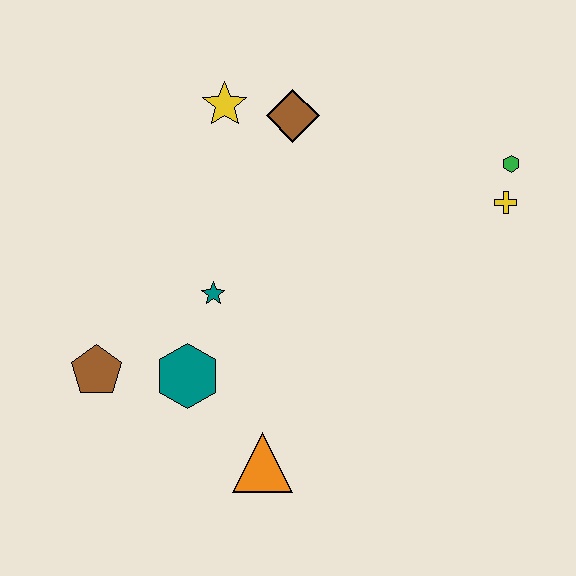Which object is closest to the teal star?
The teal hexagon is closest to the teal star.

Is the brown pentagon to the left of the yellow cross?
Yes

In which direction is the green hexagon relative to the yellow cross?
The green hexagon is above the yellow cross.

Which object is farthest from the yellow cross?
The brown pentagon is farthest from the yellow cross.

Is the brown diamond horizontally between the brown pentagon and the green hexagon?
Yes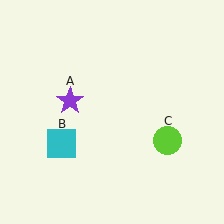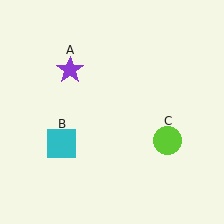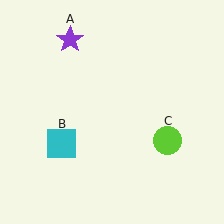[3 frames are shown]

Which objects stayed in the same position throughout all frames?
Cyan square (object B) and lime circle (object C) remained stationary.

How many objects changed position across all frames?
1 object changed position: purple star (object A).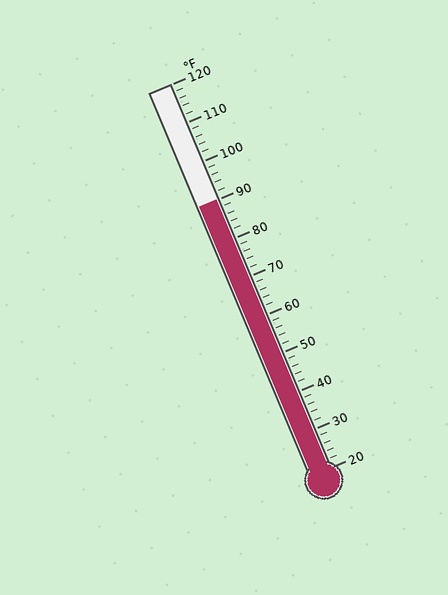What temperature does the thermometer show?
The thermometer shows approximately 90°F.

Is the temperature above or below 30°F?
The temperature is above 30°F.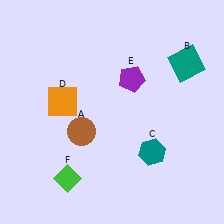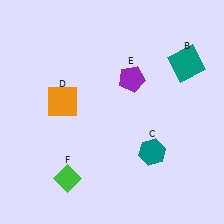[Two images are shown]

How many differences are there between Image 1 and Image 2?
There is 1 difference between the two images.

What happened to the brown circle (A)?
The brown circle (A) was removed in Image 2. It was in the bottom-left area of Image 1.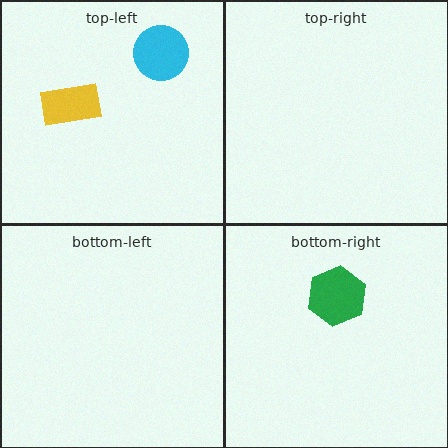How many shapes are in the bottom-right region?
1.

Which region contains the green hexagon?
The bottom-right region.